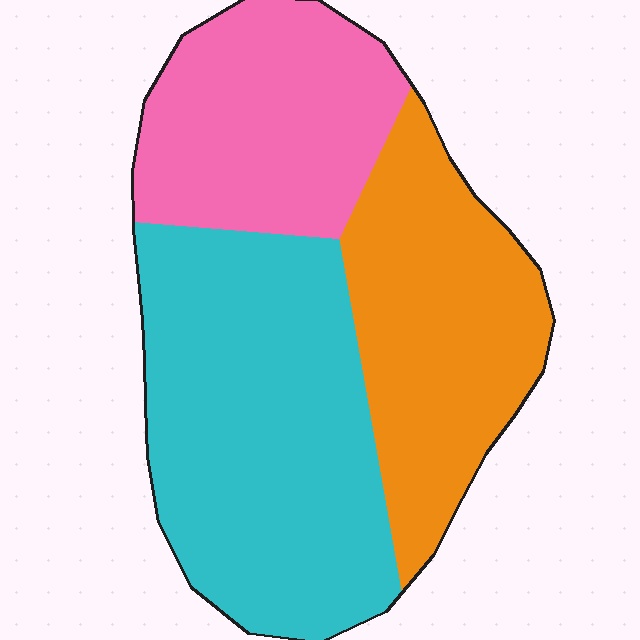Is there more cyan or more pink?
Cyan.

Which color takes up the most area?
Cyan, at roughly 45%.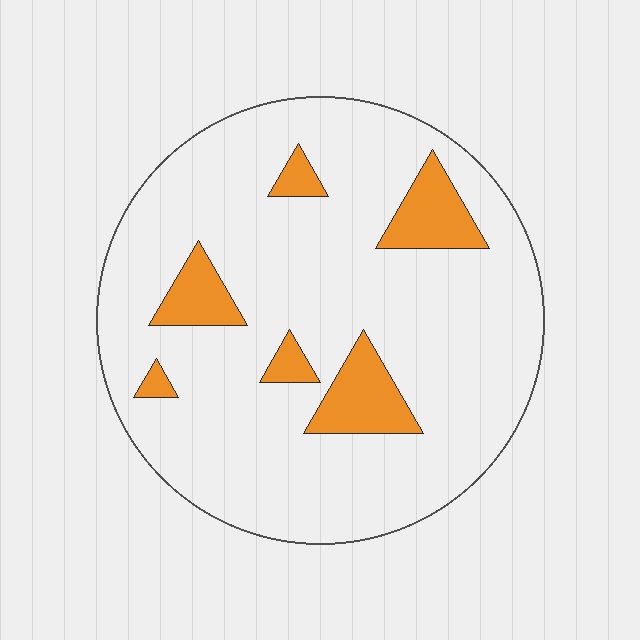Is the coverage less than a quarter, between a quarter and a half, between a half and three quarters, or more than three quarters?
Less than a quarter.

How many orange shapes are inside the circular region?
6.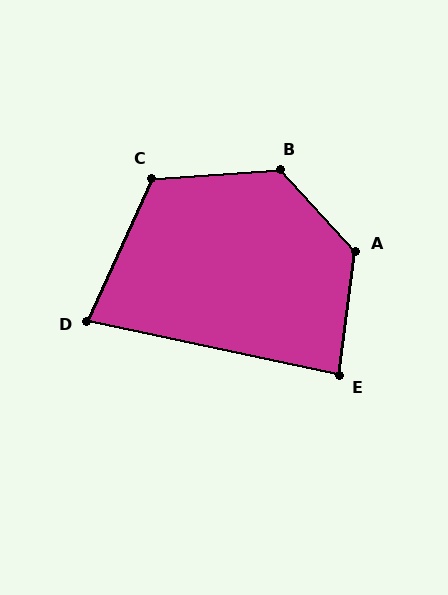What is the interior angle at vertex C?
Approximately 118 degrees (obtuse).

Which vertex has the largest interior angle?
A, at approximately 130 degrees.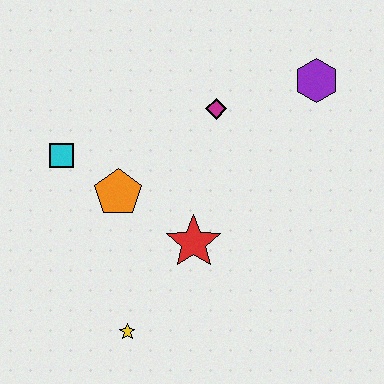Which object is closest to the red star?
The orange pentagon is closest to the red star.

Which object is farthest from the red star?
The purple hexagon is farthest from the red star.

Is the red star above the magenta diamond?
No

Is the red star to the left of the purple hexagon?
Yes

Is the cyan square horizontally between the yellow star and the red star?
No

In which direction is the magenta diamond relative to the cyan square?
The magenta diamond is to the right of the cyan square.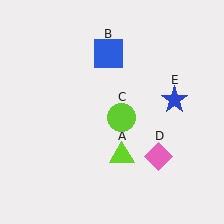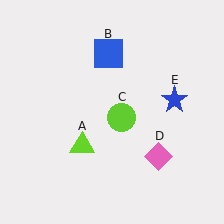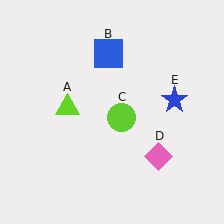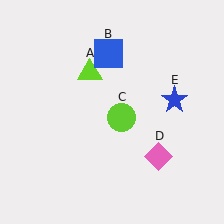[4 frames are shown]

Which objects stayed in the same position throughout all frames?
Blue square (object B) and lime circle (object C) and pink diamond (object D) and blue star (object E) remained stationary.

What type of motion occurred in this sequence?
The lime triangle (object A) rotated clockwise around the center of the scene.